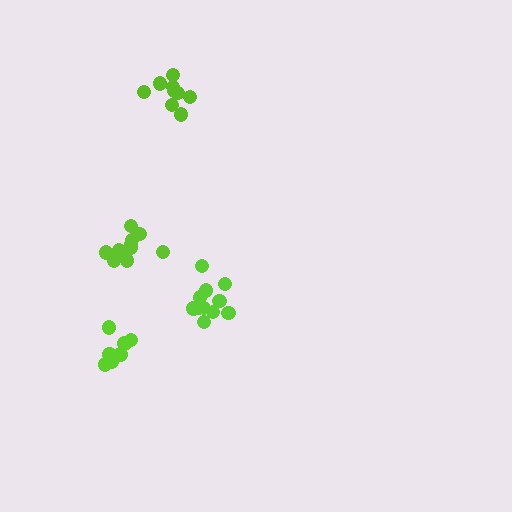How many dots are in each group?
Group 1: 9 dots, Group 2: 11 dots, Group 3: 7 dots, Group 4: 10 dots (37 total).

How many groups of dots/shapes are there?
There are 4 groups.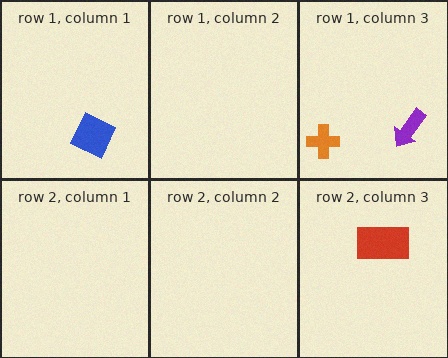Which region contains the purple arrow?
The row 1, column 3 region.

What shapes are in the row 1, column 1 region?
The blue diamond.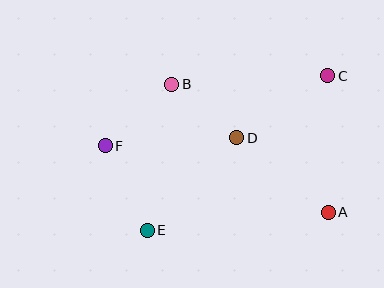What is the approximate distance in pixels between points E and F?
The distance between E and F is approximately 94 pixels.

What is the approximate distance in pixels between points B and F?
The distance between B and F is approximately 90 pixels.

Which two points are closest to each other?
Points B and D are closest to each other.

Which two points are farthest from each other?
Points C and E are farthest from each other.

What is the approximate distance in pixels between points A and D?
The distance between A and D is approximately 118 pixels.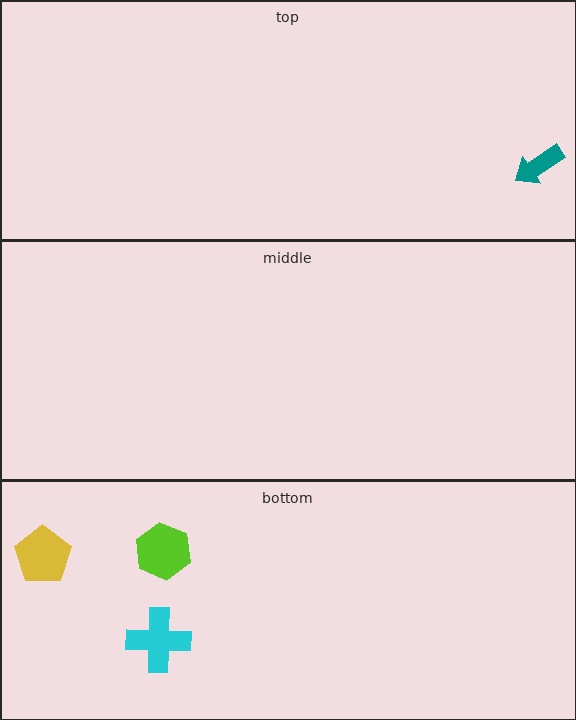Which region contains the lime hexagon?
The bottom region.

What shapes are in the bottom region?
The cyan cross, the lime hexagon, the yellow pentagon.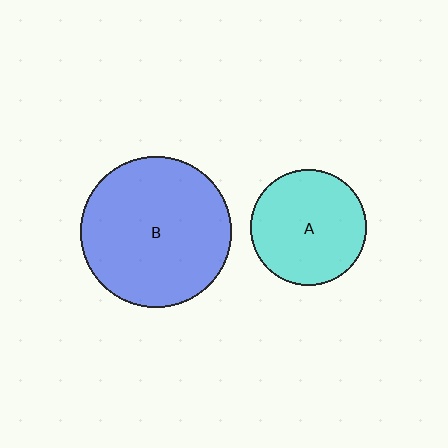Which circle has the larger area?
Circle B (blue).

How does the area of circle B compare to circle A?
Approximately 1.7 times.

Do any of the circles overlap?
No, none of the circles overlap.